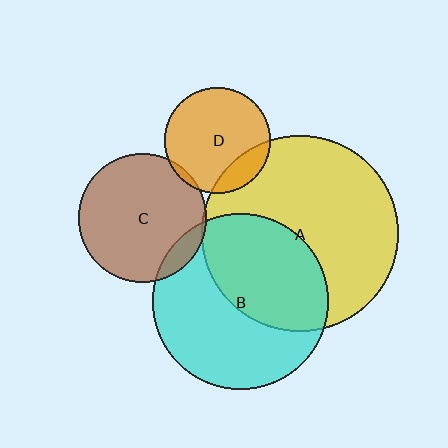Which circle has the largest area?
Circle A (yellow).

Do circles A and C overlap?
Yes.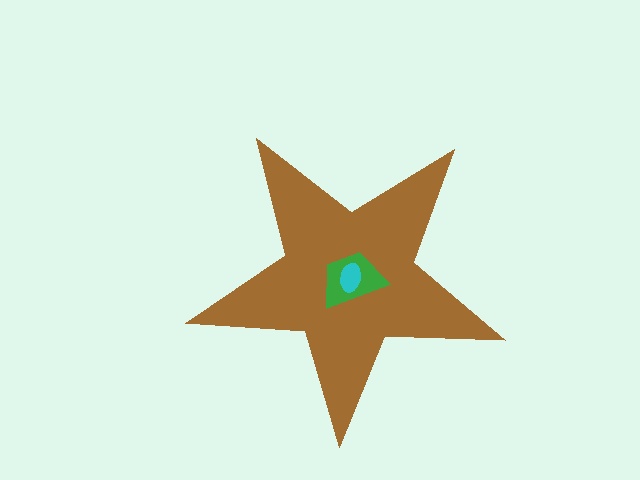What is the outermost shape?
The brown star.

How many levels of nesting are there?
3.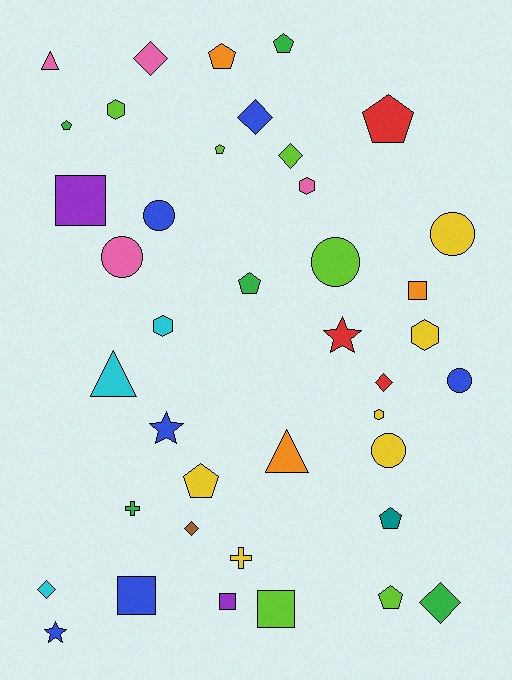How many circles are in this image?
There are 6 circles.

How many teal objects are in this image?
There is 1 teal object.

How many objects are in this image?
There are 40 objects.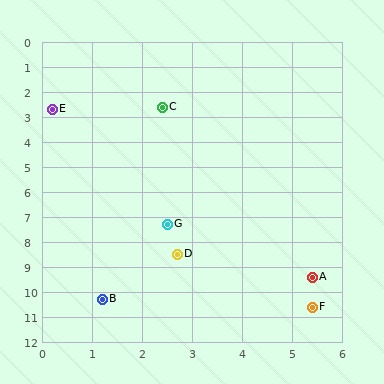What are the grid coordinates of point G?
Point G is at approximately (2.5, 7.3).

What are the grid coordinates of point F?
Point F is at approximately (5.4, 10.6).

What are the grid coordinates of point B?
Point B is at approximately (1.2, 10.3).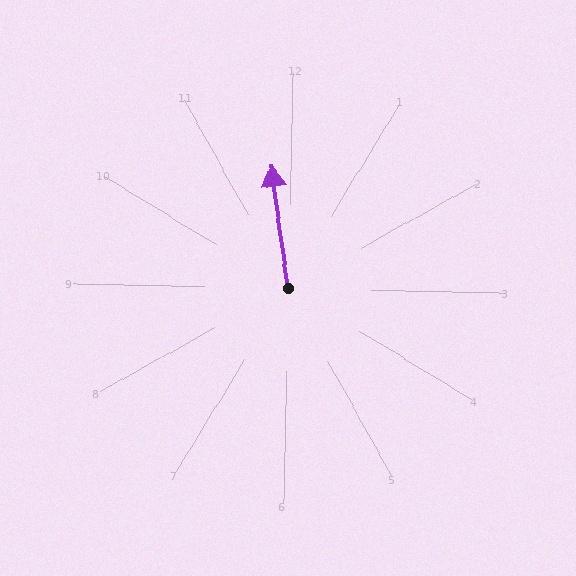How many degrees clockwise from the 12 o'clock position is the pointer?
Approximately 351 degrees.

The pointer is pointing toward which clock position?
Roughly 12 o'clock.